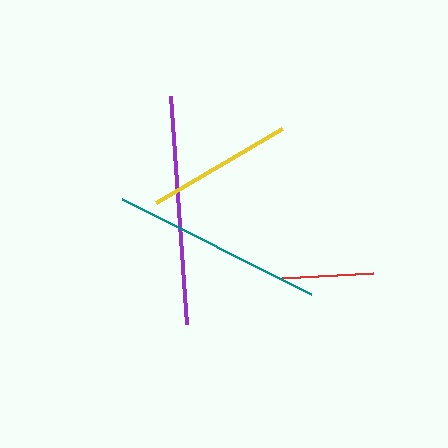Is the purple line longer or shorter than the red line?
The purple line is longer than the red line.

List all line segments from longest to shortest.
From longest to shortest: purple, teal, yellow, red.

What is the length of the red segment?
The red segment is approximately 91 pixels long.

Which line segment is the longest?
The purple line is the longest at approximately 228 pixels.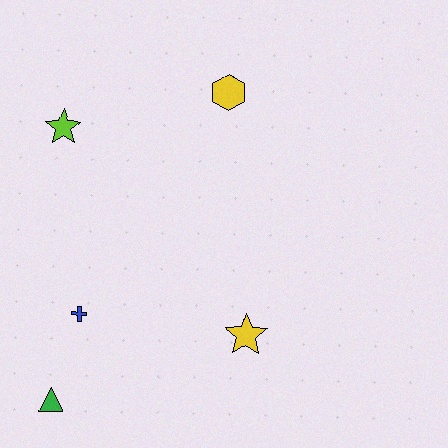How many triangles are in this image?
There is 1 triangle.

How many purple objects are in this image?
There are no purple objects.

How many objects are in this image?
There are 5 objects.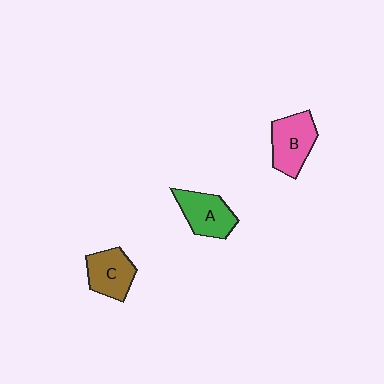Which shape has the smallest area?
Shape C (brown).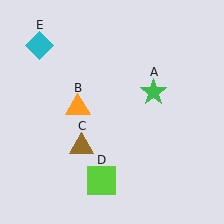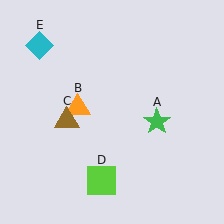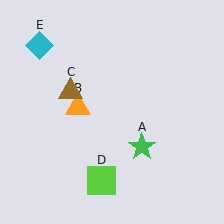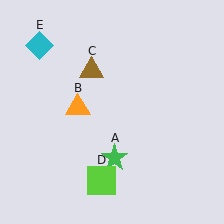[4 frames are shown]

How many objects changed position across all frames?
2 objects changed position: green star (object A), brown triangle (object C).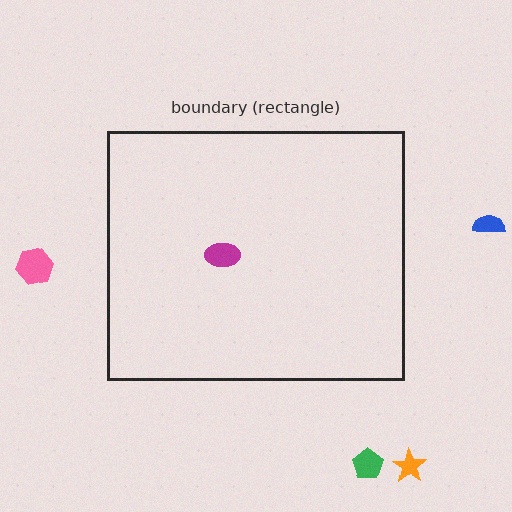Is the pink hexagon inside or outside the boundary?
Outside.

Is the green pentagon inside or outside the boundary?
Outside.